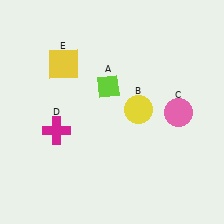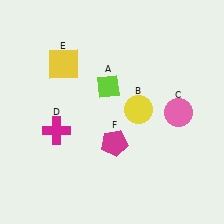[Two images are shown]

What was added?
A magenta pentagon (F) was added in Image 2.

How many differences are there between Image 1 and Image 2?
There is 1 difference between the two images.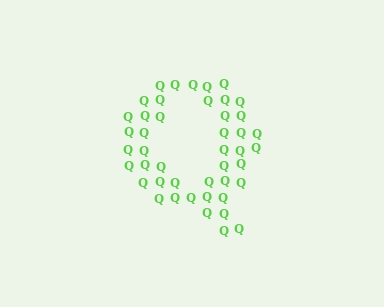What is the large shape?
The large shape is the letter Q.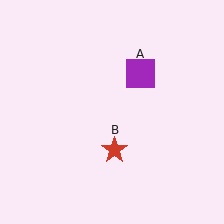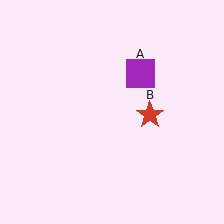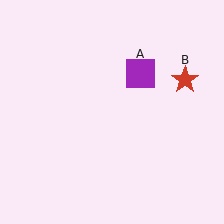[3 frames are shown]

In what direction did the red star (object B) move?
The red star (object B) moved up and to the right.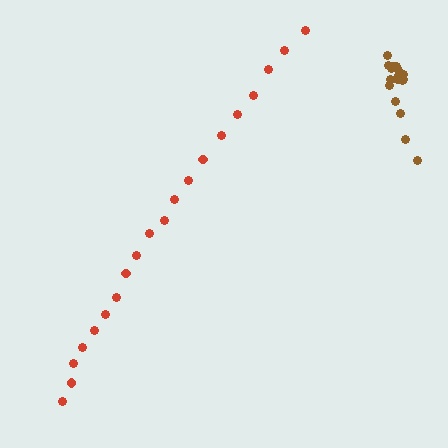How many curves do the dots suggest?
There are 2 distinct paths.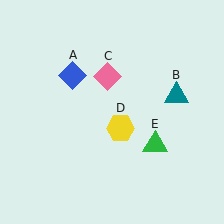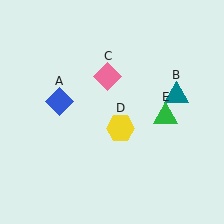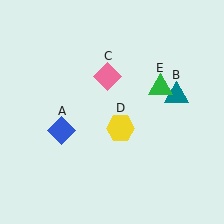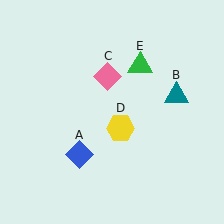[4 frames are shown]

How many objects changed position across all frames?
2 objects changed position: blue diamond (object A), green triangle (object E).